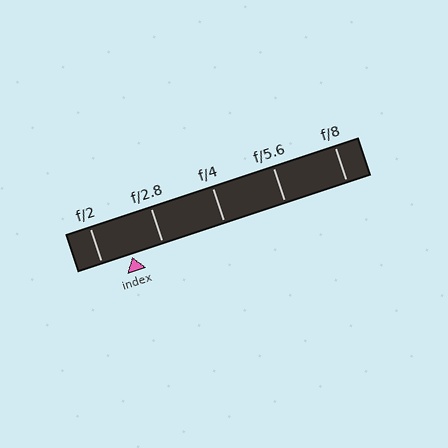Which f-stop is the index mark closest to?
The index mark is closest to f/2.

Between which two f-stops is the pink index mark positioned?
The index mark is between f/2 and f/2.8.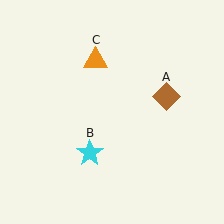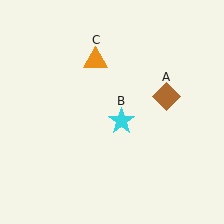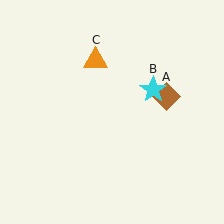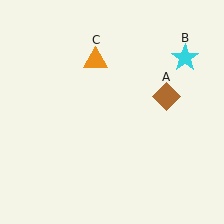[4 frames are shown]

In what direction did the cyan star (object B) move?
The cyan star (object B) moved up and to the right.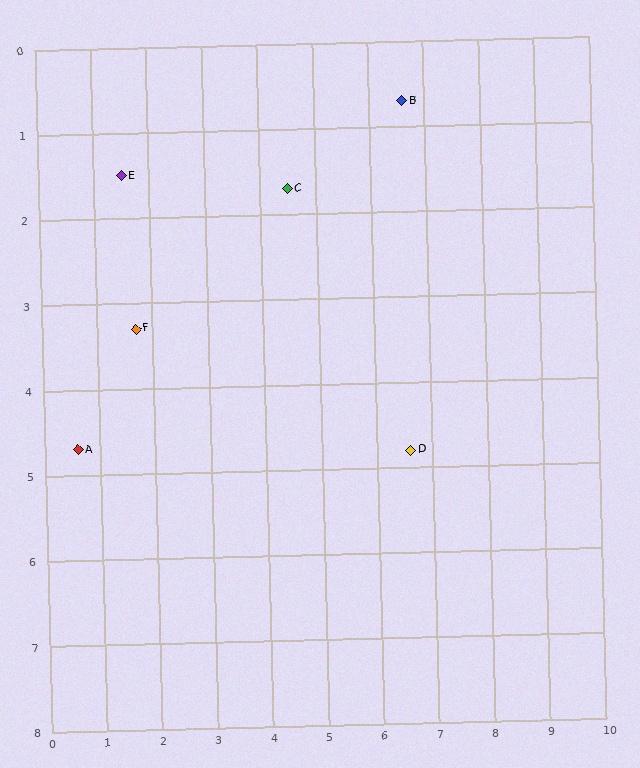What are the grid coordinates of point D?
Point D is at approximately (6.6, 4.8).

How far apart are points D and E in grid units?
Points D and E are about 6.1 grid units apart.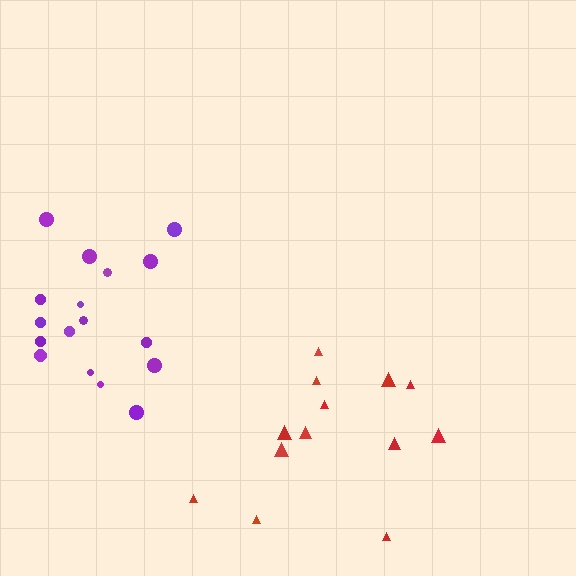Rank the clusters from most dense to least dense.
red, purple.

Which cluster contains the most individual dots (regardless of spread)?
Purple (17).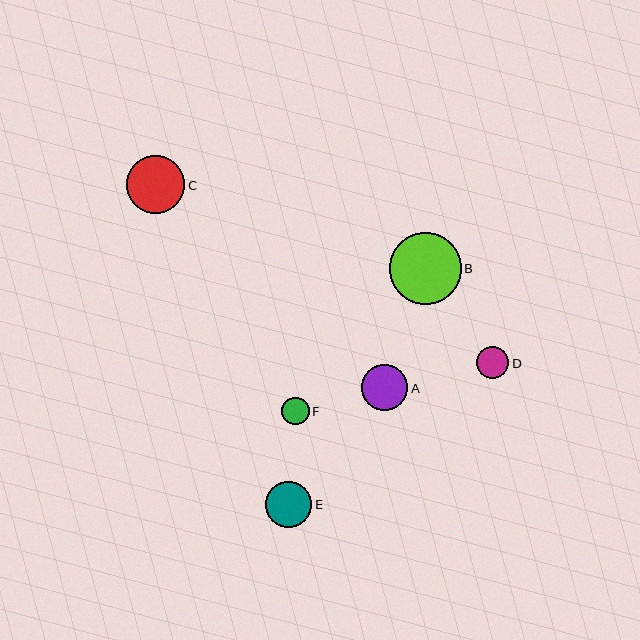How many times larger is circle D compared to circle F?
Circle D is approximately 1.2 times the size of circle F.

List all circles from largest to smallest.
From largest to smallest: B, C, E, A, D, F.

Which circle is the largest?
Circle B is the largest with a size of approximately 71 pixels.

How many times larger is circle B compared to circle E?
Circle B is approximately 1.5 times the size of circle E.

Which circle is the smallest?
Circle F is the smallest with a size of approximately 28 pixels.